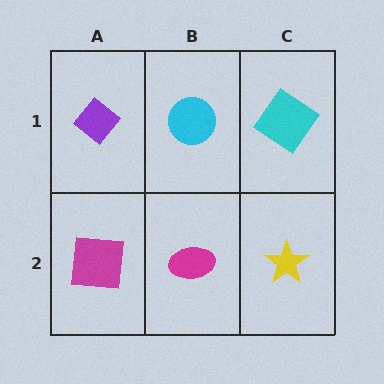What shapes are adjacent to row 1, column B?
A magenta ellipse (row 2, column B), a purple diamond (row 1, column A), a cyan diamond (row 1, column C).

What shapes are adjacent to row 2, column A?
A purple diamond (row 1, column A), a magenta ellipse (row 2, column B).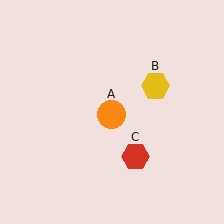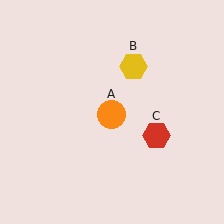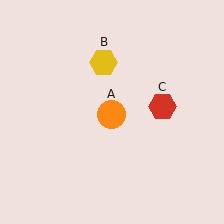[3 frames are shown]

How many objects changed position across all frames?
2 objects changed position: yellow hexagon (object B), red hexagon (object C).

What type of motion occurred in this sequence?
The yellow hexagon (object B), red hexagon (object C) rotated counterclockwise around the center of the scene.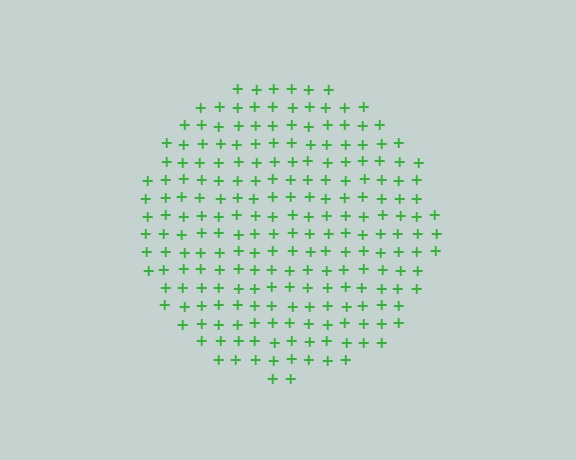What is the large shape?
The large shape is a circle.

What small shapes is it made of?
It is made of small plus signs.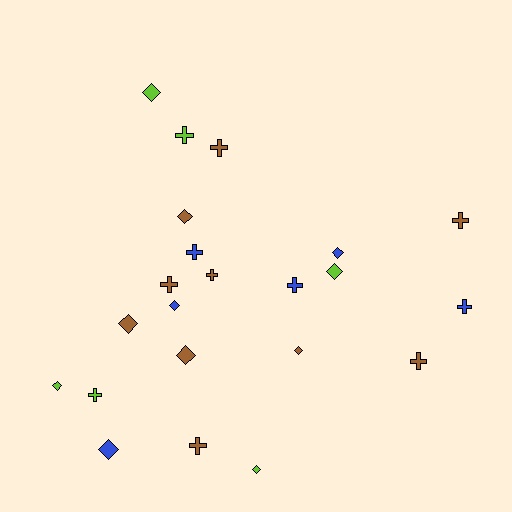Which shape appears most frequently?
Diamond, with 11 objects.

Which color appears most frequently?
Brown, with 10 objects.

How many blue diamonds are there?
There are 3 blue diamonds.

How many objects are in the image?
There are 22 objects.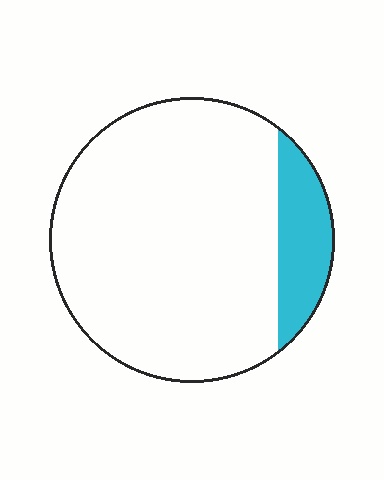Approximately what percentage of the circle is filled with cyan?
Approximately 15%.